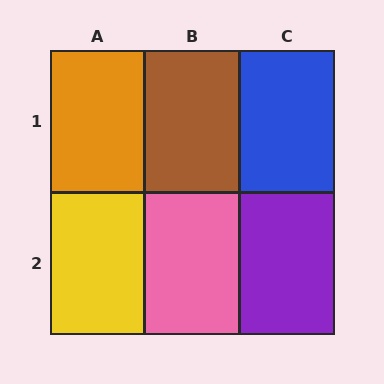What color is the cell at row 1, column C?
Blue.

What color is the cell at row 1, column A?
Orange.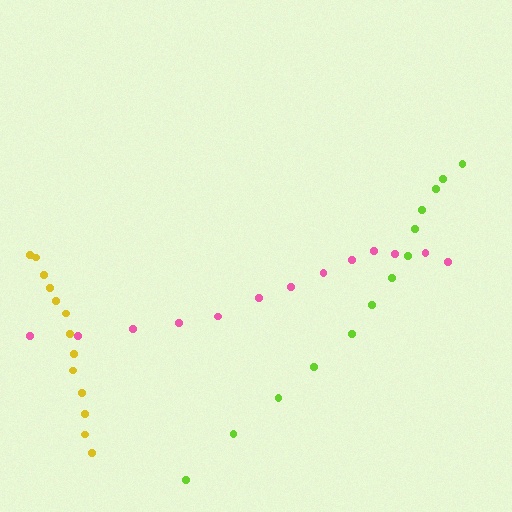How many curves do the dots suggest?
There are 3 distinct paths.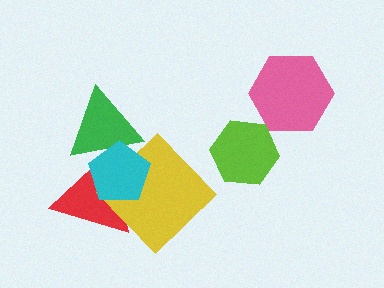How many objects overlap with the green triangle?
2 objects overlap with the green triangle.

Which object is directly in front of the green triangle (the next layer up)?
The red triangle is directly in front of the green triangle.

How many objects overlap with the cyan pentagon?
3 objects overlap with the cyan pentagon.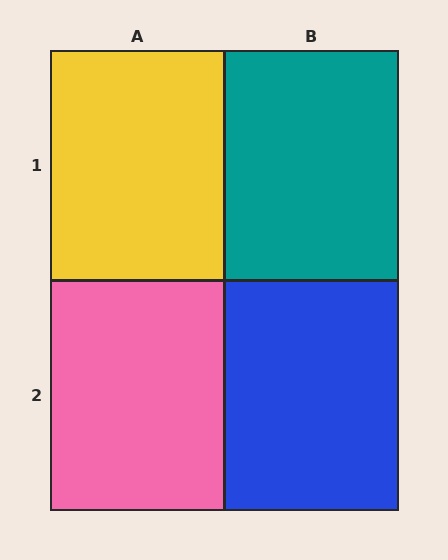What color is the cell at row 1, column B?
Teal.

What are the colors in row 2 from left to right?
Pink, blue.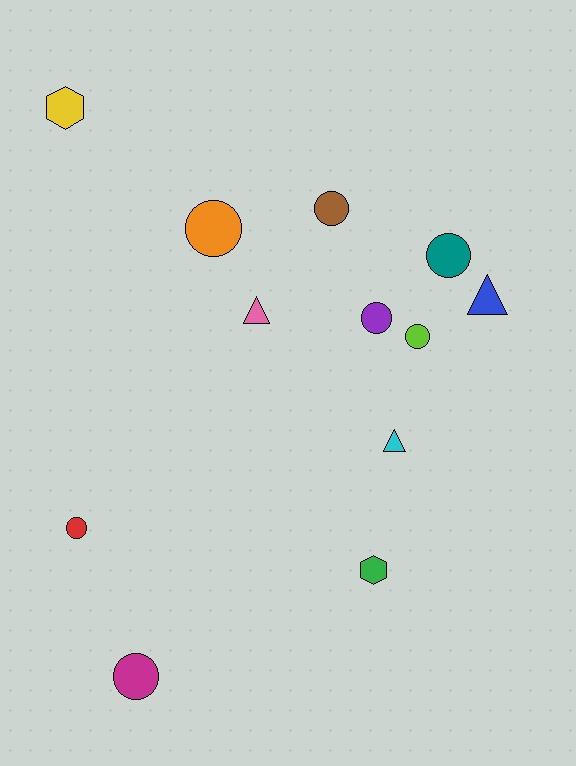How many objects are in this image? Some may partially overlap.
There are 12 objects.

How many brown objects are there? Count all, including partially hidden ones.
There is 1 brown object.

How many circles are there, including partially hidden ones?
There are 7 circles.